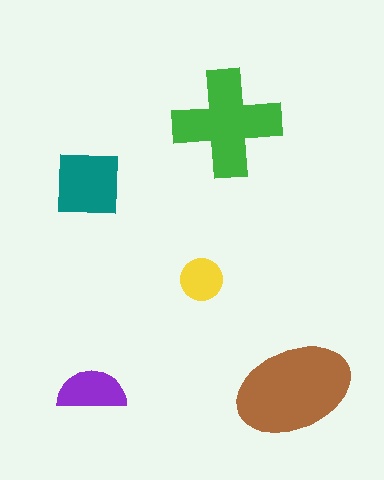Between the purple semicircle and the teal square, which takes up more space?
The teal square.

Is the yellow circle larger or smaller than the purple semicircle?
Smaller.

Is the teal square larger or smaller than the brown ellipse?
Smaller.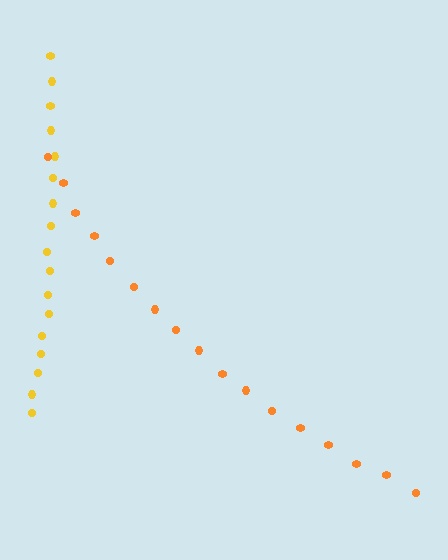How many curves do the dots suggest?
There are 2 distinct paths.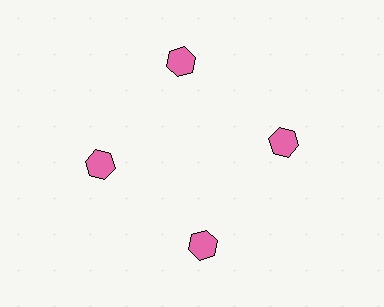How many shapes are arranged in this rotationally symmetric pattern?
There are 4 shapes, arranged in 4 groups of 1.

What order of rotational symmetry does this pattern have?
This pattern has 4-fold rotational symmetry.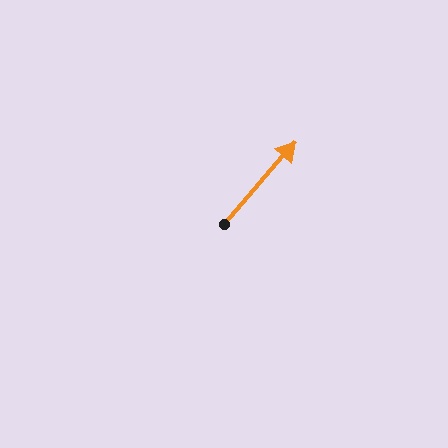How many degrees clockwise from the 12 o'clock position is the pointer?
Approximately 41 degrees.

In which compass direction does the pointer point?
Northeast.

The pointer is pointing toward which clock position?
Roughly 1 o'clock.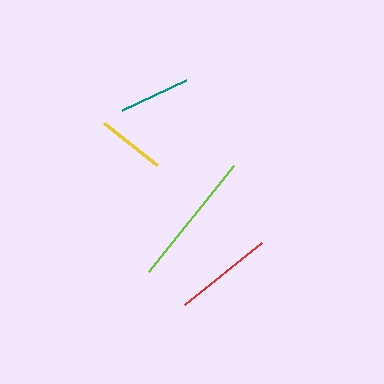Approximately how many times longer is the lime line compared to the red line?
The lime line is approximately 1.4 times the length of the red line.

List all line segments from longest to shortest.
From longest to shortest: lime, red, teal, yellow.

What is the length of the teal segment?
The teal segment is approximately 71 pixels long.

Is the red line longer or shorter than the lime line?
The lime line is longer than the red line.